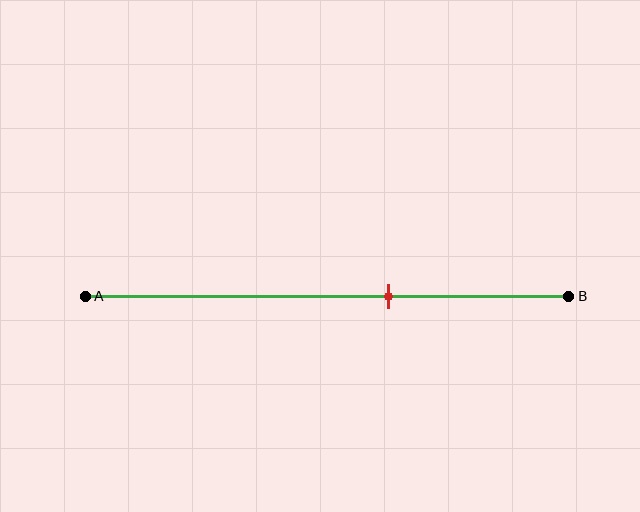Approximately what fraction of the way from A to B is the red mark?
The red mark is approximately 65% of the way from A to B.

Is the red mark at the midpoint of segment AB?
No, the mark is at about 65% from A, not at the 50% midpoint.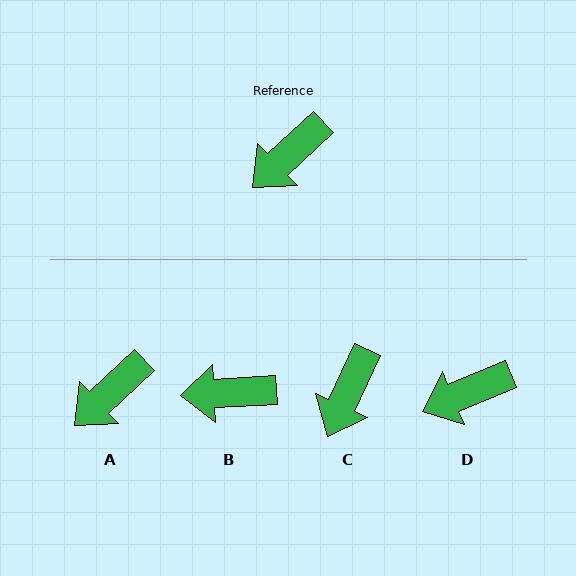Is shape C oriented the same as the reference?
No, it is off by about 22 degrees.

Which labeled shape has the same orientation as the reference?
A.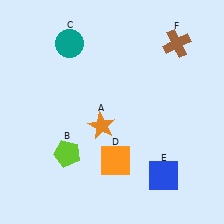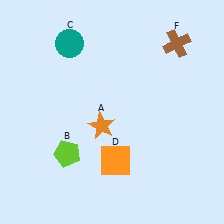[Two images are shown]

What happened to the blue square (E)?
The blue square (E) was removed in Image 2. It was in the bottom-right area of Image 1.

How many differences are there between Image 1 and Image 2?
There is 1 difference between the two images.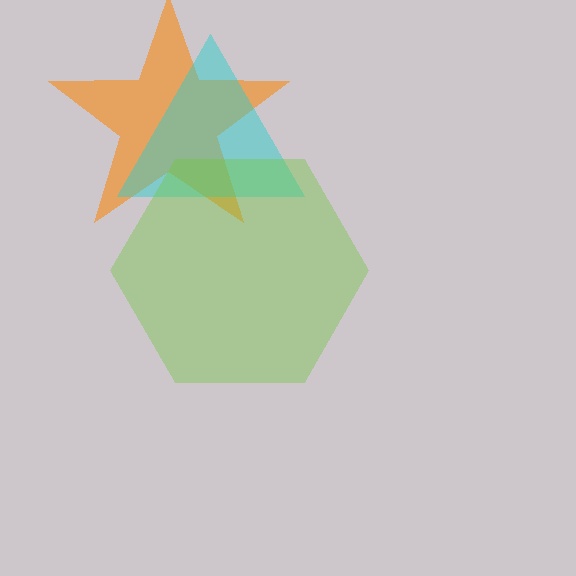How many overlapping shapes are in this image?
There are 3 overlapping shapes in the image.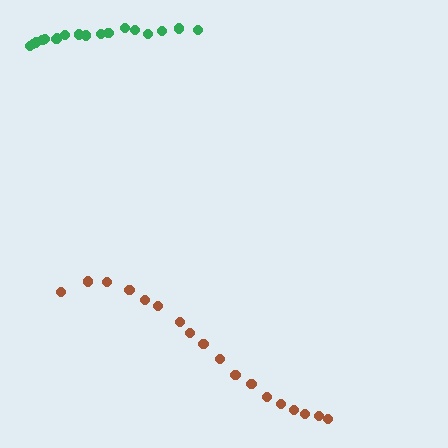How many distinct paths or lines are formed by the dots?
There are 2 distinct paths.